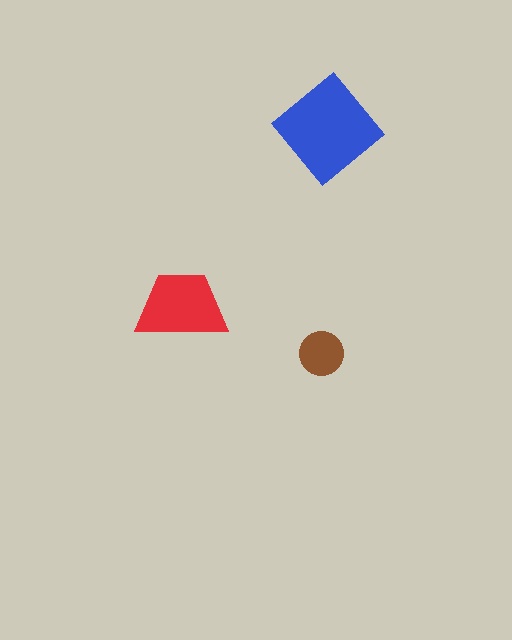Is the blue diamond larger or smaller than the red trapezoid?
Larger.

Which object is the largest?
The blue diamond.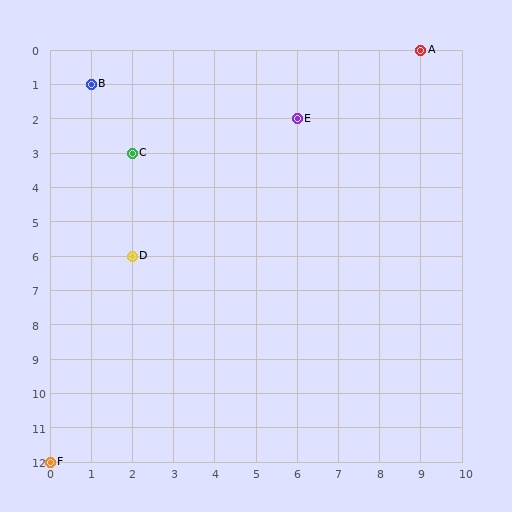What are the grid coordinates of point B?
Point B is at grid coordinates (1, 1).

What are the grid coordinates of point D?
Point D is at grid coordinates (2, 6).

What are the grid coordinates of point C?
Point C is at grid coordinates (2, 3).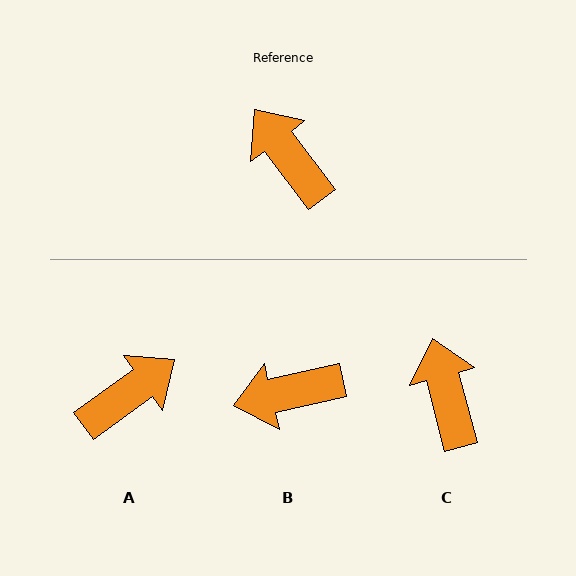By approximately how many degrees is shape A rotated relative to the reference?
Approximately 91 degrees clockwise.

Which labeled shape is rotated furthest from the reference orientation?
A, about 91 degrees away.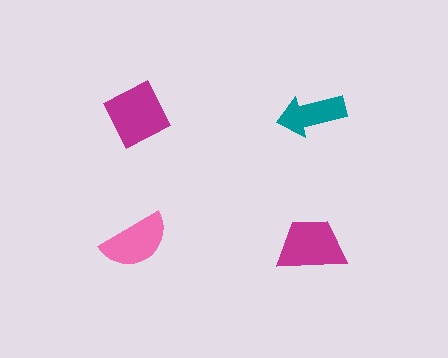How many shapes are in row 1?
2 shapes.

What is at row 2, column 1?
A pink semicircle.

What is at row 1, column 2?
A teal arrow.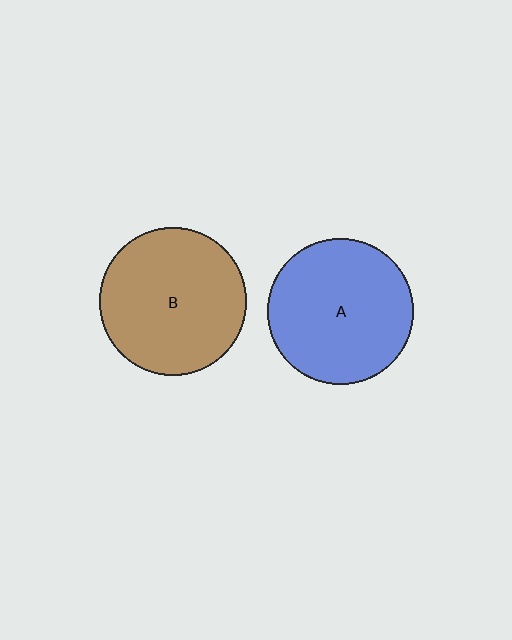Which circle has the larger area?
Circle B (brown).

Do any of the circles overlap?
No, none of the circles overlap.